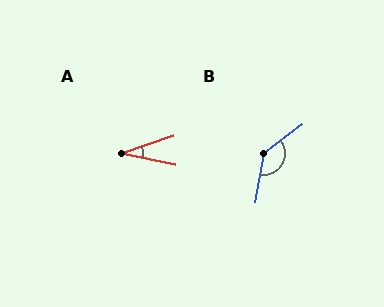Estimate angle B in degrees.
Approximately 136 degrees.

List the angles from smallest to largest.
A (31°), B (136°).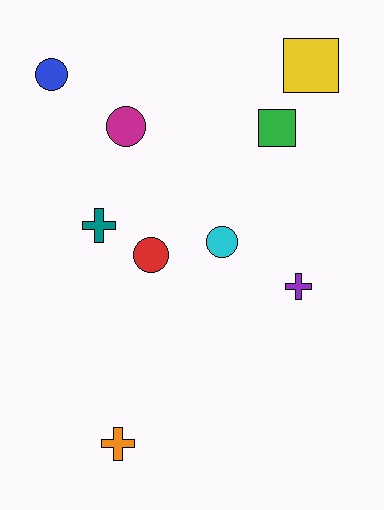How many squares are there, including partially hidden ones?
There are 2 squares.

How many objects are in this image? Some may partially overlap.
There are 9 objects.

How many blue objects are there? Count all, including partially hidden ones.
There is 1 blue object.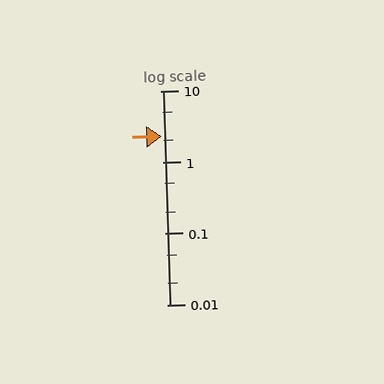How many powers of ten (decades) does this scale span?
The scale spans 3 decades, from 0.01 to 10.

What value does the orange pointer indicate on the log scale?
The pointer indicates approximately 2.3.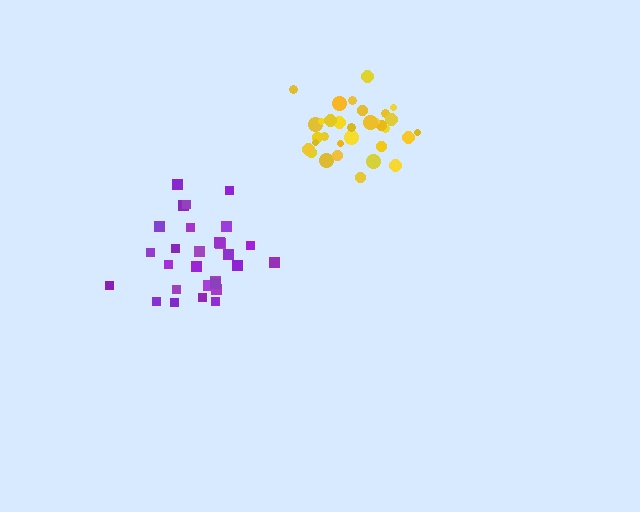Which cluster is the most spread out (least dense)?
Purple.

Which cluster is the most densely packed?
Yellow.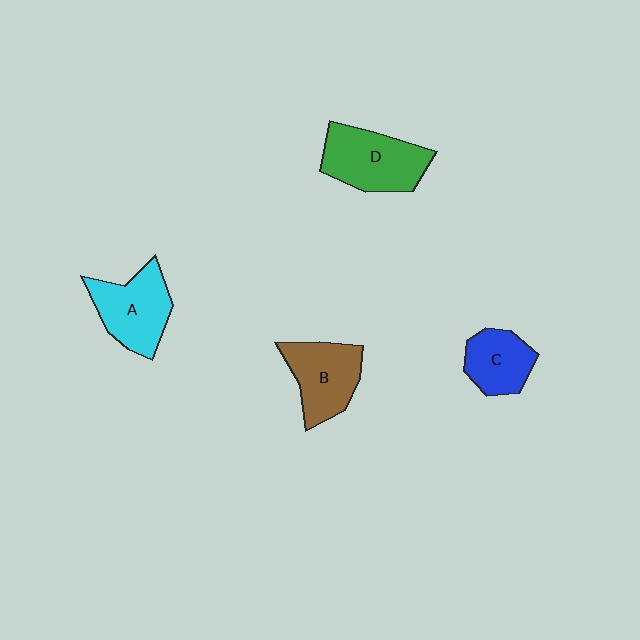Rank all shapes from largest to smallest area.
From largest to smallest: D (green), A (cyan), B (brown), C (blue).